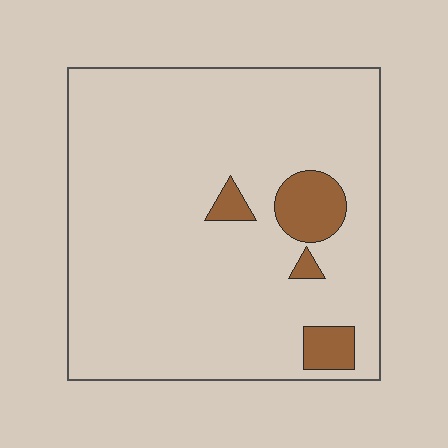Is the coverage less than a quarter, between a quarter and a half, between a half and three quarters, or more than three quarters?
Less than a quarter.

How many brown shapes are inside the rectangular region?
4.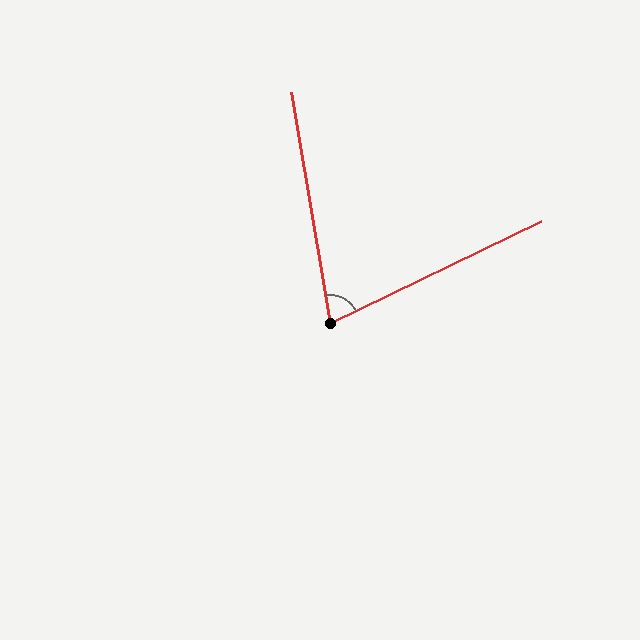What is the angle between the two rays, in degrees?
Approximately 74 degrees.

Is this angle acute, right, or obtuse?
It is acute.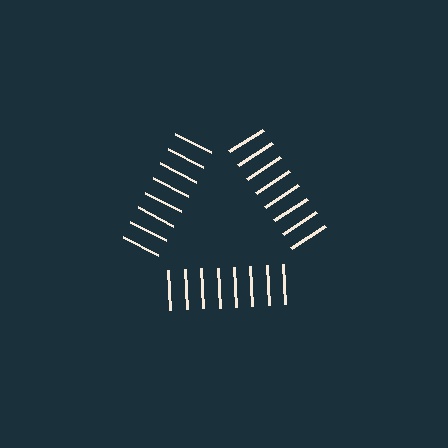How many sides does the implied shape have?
3 sides — the line-ends trace a triangle.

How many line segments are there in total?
24 — 8 along each of the 3 edges.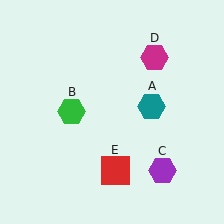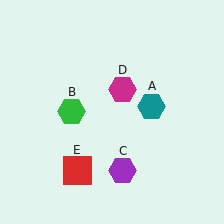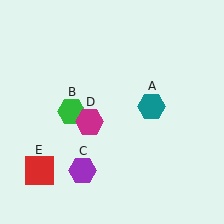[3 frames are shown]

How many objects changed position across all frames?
3 objects changed position: purple hexagon (object C), magenta hexagon (object D), red square (object E).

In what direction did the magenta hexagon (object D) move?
The magenta hexagon (object D) moved down and to the left.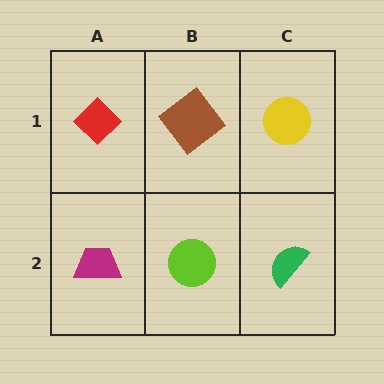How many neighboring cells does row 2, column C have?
2.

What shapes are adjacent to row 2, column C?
A yellow circle (row 1, column C), a lime circle (row 2, column B).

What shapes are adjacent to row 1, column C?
A green semicircle (row 2, column C), a brown diamond (row 1, column B).